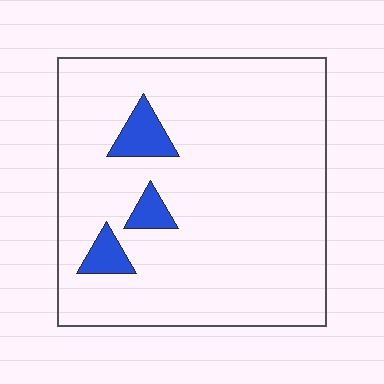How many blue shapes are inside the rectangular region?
3.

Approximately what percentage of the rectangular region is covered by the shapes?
Approximately 5%.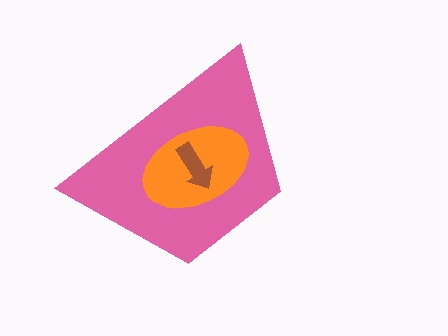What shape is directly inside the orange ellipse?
The brown arrow.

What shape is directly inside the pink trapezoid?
The orange ellipse.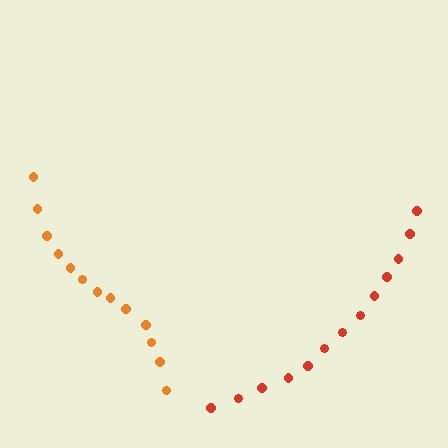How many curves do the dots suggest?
There are 2 distinct paths.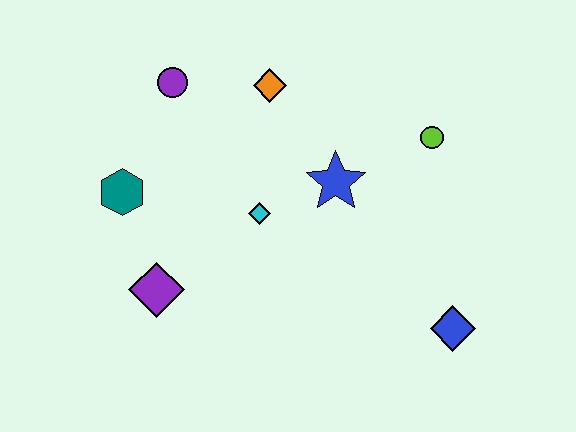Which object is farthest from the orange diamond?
The blue diamond is farthest from the orange diamond.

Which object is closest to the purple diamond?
The teal hexagon is closest to the purple diamond.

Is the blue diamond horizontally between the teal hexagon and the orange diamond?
No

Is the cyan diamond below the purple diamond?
No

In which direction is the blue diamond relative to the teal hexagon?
The blue diamond is to the right of the teal hexagon.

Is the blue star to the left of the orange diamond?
No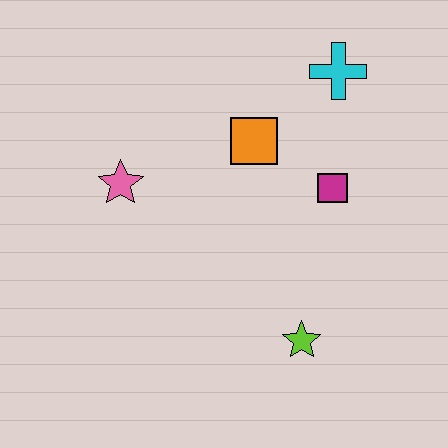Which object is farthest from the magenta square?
The pink star is farthest from the magenta square.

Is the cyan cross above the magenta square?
Yes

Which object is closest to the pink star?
The orange square is closest to the pink star.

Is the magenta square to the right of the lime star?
Yes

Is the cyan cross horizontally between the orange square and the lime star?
No